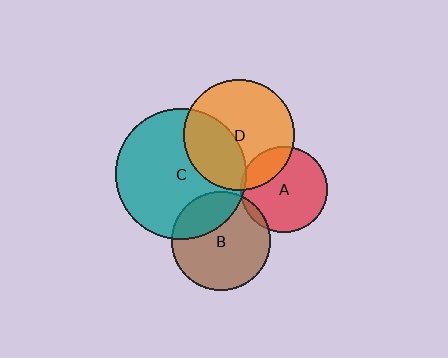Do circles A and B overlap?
Yes.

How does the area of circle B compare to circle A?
Approximately 1.3 times.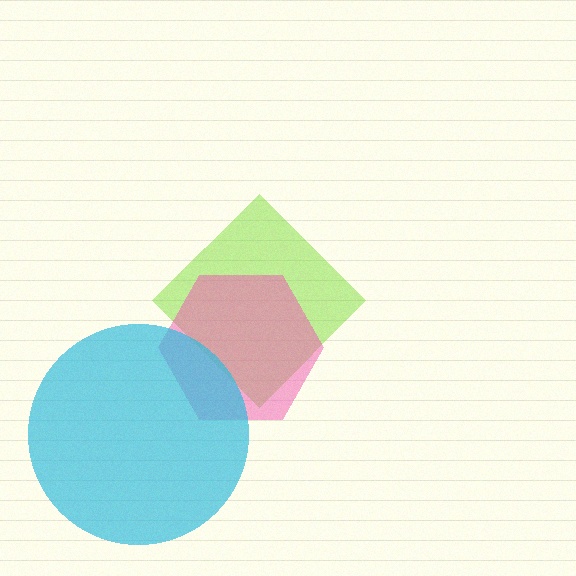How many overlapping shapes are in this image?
There are 3 overlapping shapes in the image.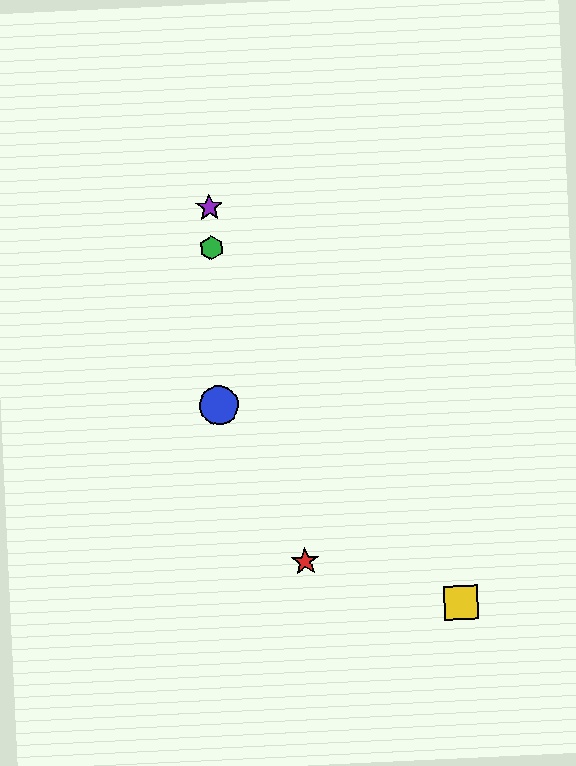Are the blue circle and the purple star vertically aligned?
Yes, both are at x≈219.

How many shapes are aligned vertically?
3 shapes (the blue circle, the green hexagon, the purple star) are aligned vertically.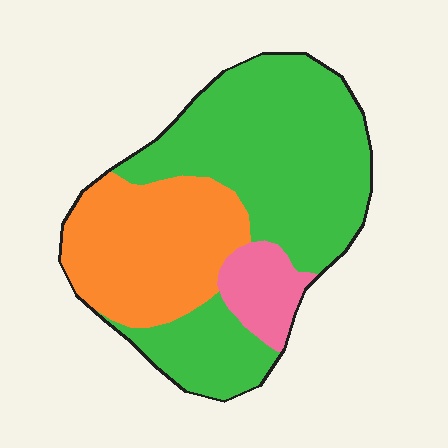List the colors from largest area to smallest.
From largest to smallest: green, orange, pink.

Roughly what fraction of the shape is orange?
Orange covers around 30% of the shape.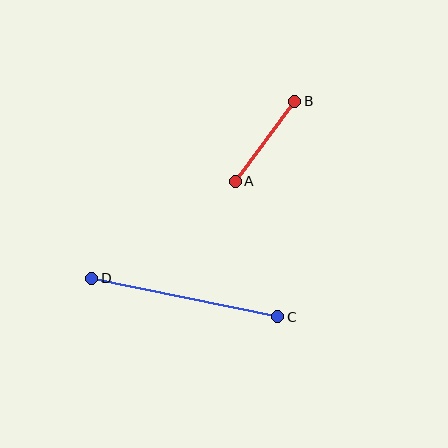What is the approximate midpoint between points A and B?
The midpoint is at approximately (265, 141) pixels.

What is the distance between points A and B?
The distance is approximately 99 pixels.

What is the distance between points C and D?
The distance is approximately 190 pixels.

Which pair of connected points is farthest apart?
Points C and D are farthest apart.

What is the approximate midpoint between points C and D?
The midpoint is at approximately (185, 298) pixels.